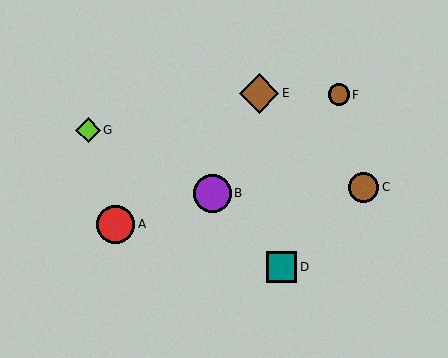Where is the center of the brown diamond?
The center of the brown diamond is at (259, 93).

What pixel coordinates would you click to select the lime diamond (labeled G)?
Click at (88, 130) to select the lime diamond G.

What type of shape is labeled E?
Shape E is a brown diamond.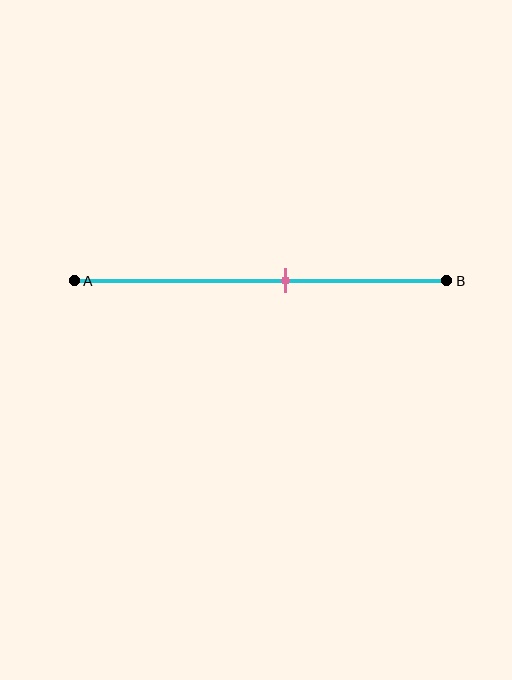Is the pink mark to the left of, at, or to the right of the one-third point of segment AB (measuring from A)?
The pink mark is to the right of the one-third point of segment AB.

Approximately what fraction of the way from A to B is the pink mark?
The pink mark is approximately 55% of the way from A to B.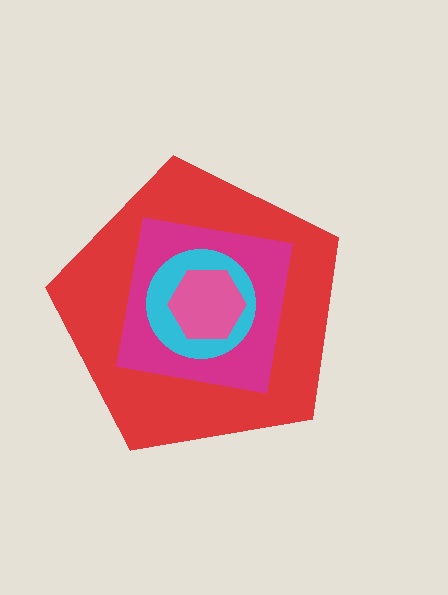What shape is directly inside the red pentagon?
The magenta square.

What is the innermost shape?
The pink hexagon.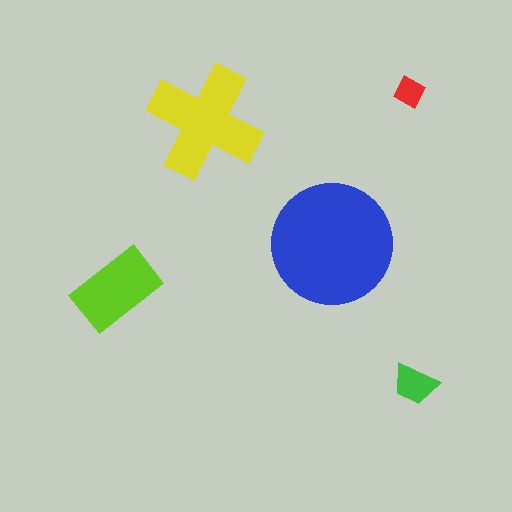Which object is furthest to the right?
The green trapezoid is rightmost.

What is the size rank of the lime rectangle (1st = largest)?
3rd.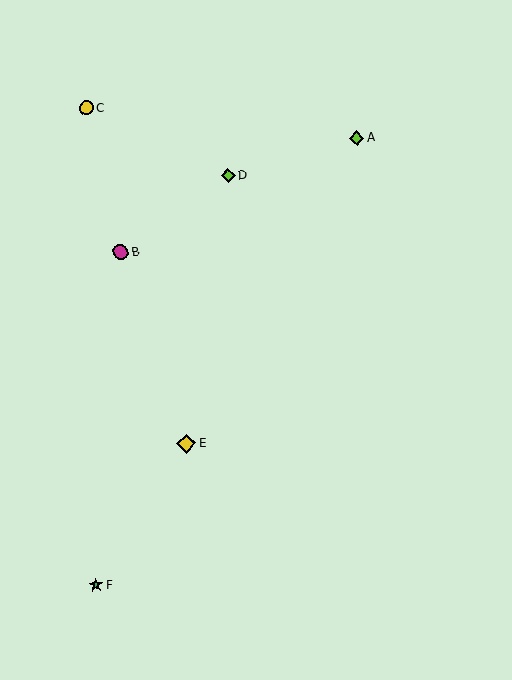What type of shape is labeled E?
Shape E is a yellow diamond.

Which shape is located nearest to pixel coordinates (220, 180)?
The lime diamond (labeled D) at (228, 175) is nearest to that location.